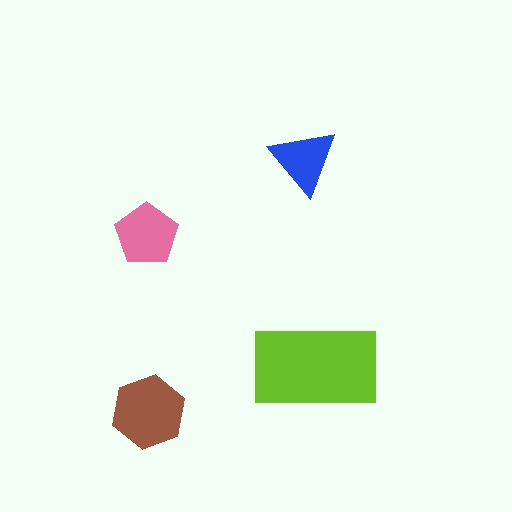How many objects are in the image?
There are 4 objects in the image.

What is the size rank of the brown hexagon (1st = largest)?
2nd.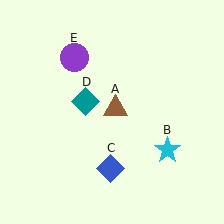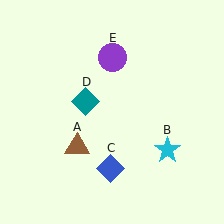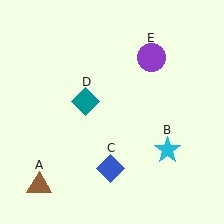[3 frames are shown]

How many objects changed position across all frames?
2 objects changed position: brown triangle (object A), purple circle (object E).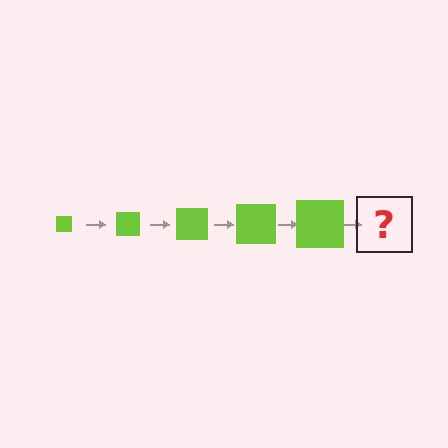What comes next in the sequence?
The next element should be a lime square, larger than the previous one.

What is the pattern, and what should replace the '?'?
The pattern is that the square gets progressively larger each step. The '?' should be a lime square, larger than the previous one.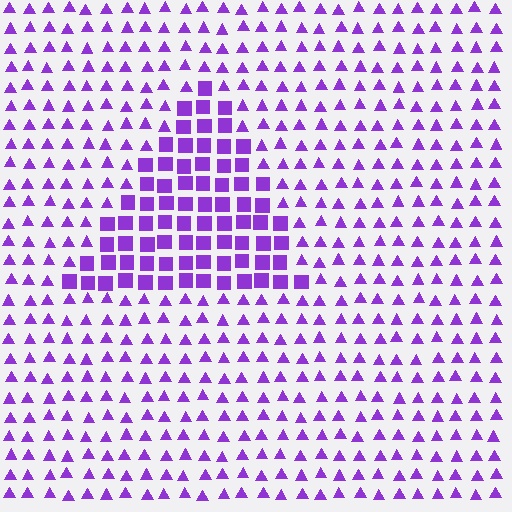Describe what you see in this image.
The image is filled with small purple elements arranged in a uniform grid. A triangle-shaped region contains squares, while the surrounding area contains triangles. The boundary is defined purely by the change in element shape.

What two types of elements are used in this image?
The image uses squares inside the triangle region and triangles outside it.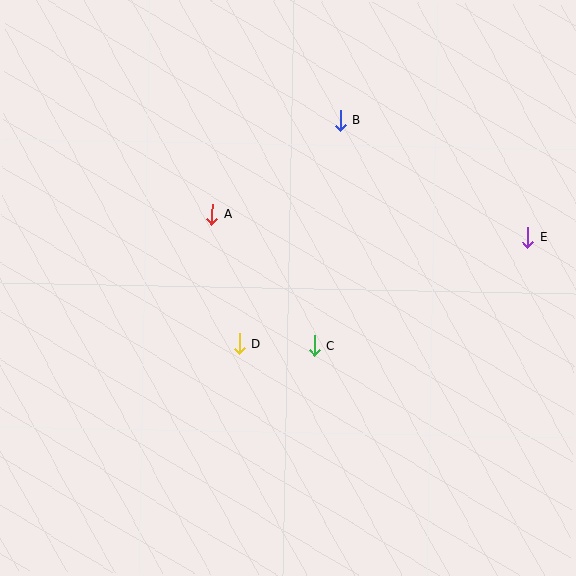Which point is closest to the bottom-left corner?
Point D is closest to the bottom-left corner.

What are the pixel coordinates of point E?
Point E is at (528, 237).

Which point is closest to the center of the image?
Point C at (314, 345) is closest to the center.